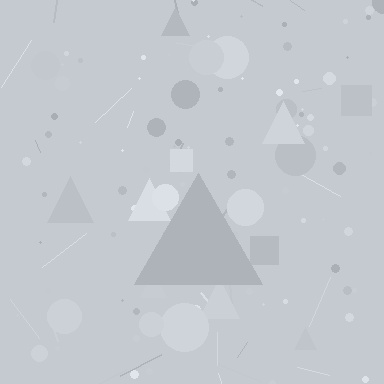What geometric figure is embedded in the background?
A triangle is embedded in the background.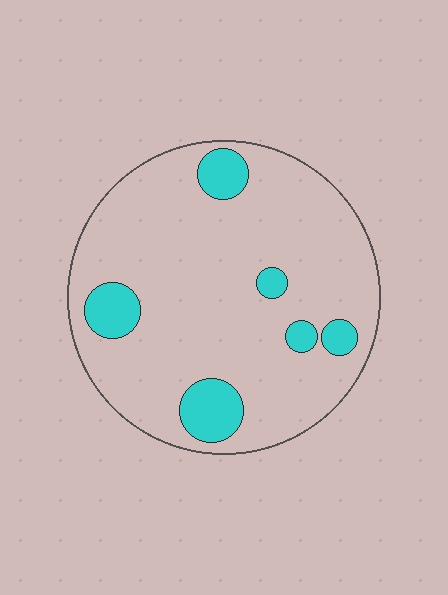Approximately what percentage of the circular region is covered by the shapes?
Approximately 15%.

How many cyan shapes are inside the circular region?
6.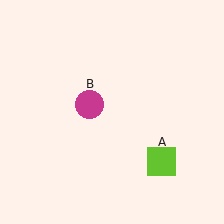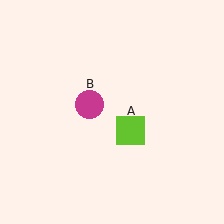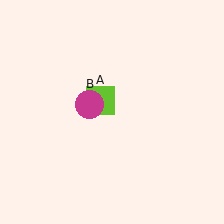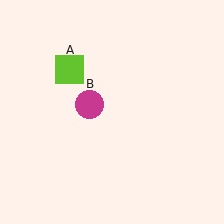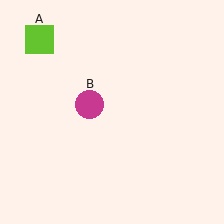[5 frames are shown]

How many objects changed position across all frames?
1 object changed position: lime square (object A).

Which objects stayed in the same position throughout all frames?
Magenta circle (object B) remained stationary.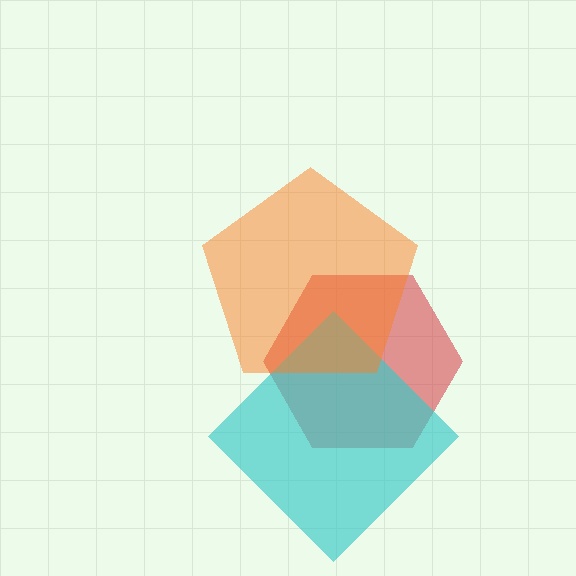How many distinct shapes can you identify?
There are 3 distinct shapes: a red hexagon, a cyan diamond, an orange pentagon.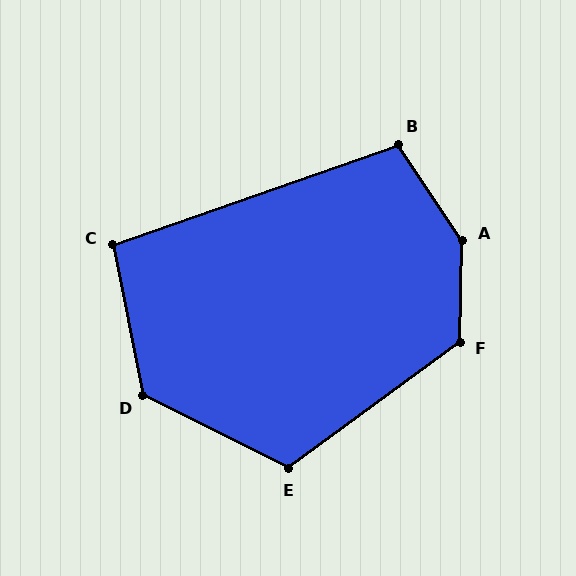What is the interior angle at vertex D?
Approximately 128 degrees (obtuse).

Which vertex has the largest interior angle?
A, at approximately 145 degrees.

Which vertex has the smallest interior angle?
C, at approximately 98 degrees.